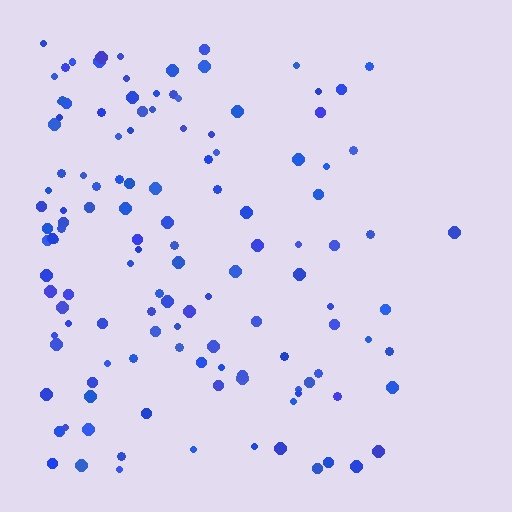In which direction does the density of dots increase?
From right to left, with the left side densest.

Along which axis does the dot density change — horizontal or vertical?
Horizontal.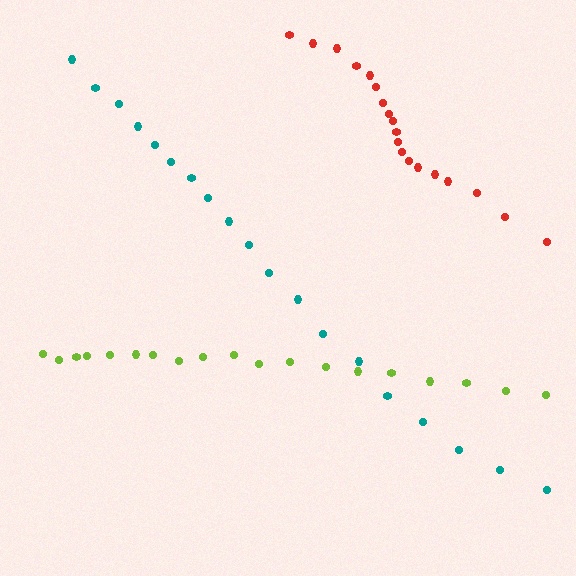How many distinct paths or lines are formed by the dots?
There are 3 distinct paths.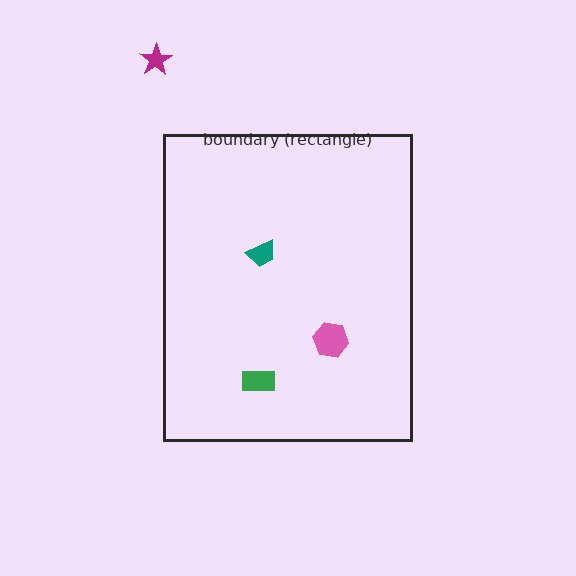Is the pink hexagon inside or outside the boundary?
Inside.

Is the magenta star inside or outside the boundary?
Outside.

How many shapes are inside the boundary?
3 inside, 1 outside.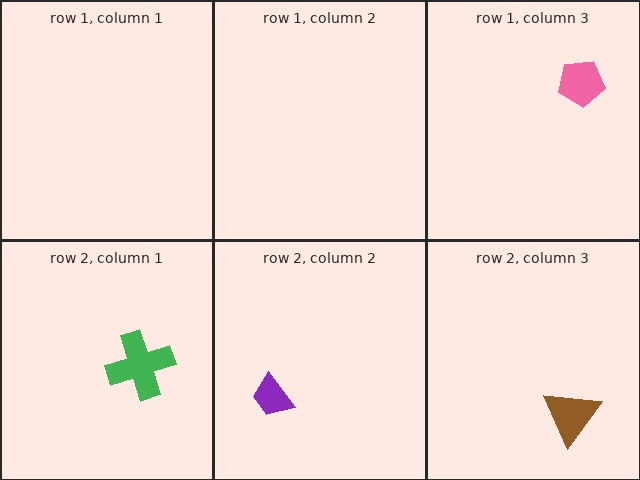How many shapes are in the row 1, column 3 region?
1.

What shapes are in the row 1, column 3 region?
The pink pentagon.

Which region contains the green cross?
The row 2, column 1 region.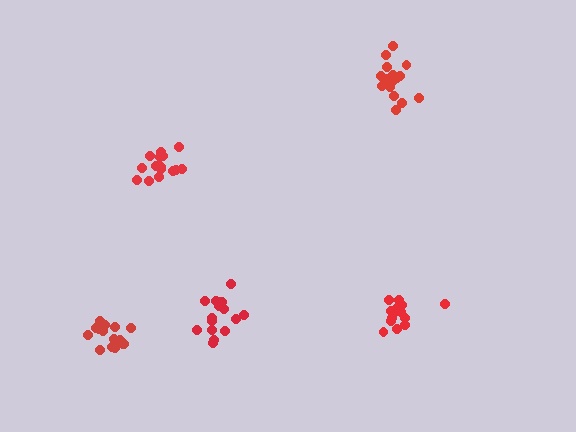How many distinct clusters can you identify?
There are 5 distinct clusters.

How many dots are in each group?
Group 1: 18 dots, Group 2: 15 dots, Group 3: 15 dots, Group 4: 17 dots, Group 5: 15 dots (80 total).